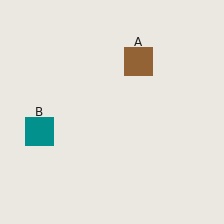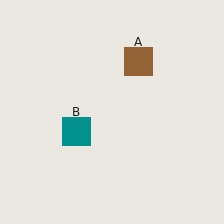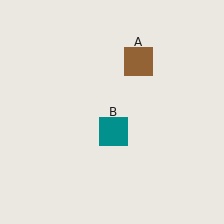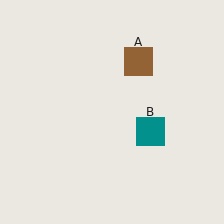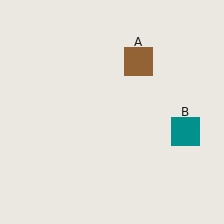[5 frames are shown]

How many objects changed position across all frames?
1 object changed position: teal square (object B).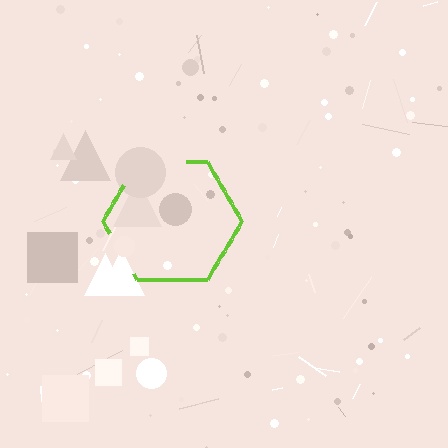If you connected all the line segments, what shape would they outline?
They would outline a hexagon.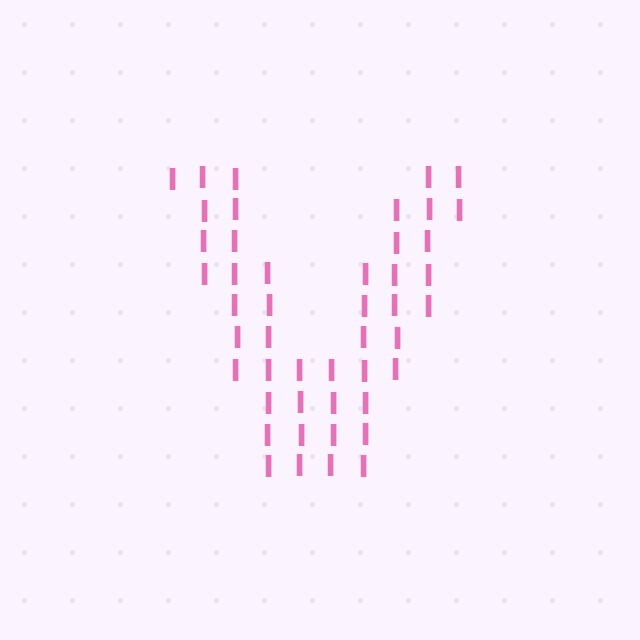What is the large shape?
The large shape is the letter V.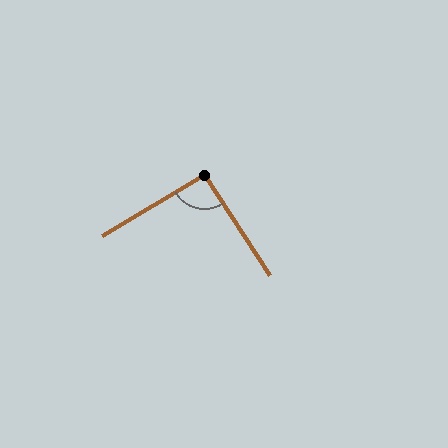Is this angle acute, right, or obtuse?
It is approximately a right angle.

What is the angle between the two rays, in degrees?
Approximately 92 degrees.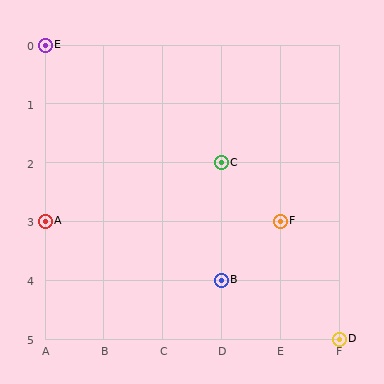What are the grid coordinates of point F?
Point F is at grid coordinates (E, 3).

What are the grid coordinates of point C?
Point C is at grid coordinates (D, 2).